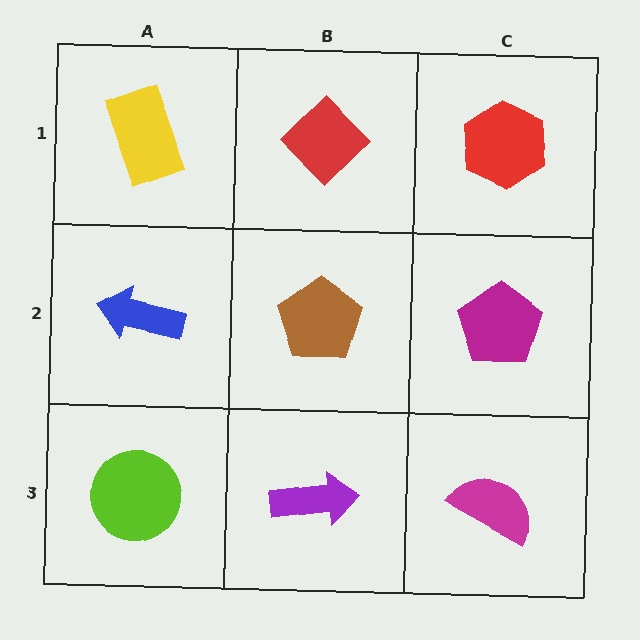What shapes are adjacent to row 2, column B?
A red diamond (row 1, column B), a purple arrow (row 3, column B), a blue arrow (row 2, column A), a magenta pentagon (row 2, column C).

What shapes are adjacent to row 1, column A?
A blue arrow (row 2, column A), a red diamond (row 1, column B).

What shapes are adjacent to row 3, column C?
A magenta pentagon (row 2, column C), a purple arrow (row 3, column B).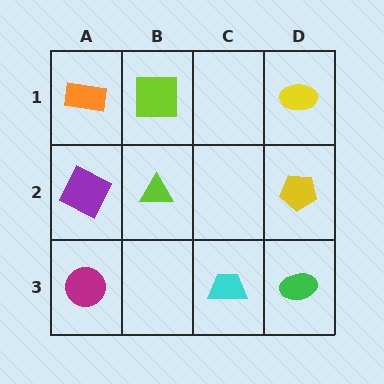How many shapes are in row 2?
3 shapes.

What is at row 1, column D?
A yellow ellipse.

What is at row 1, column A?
An orange rectangle.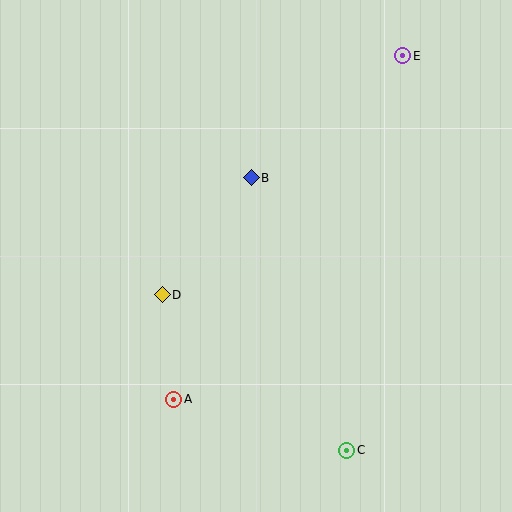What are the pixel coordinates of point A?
Point A is at (174, 399).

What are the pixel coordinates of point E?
Point E is at (403, 56).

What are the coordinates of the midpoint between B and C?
The midpoint between B and C is at (299, 314).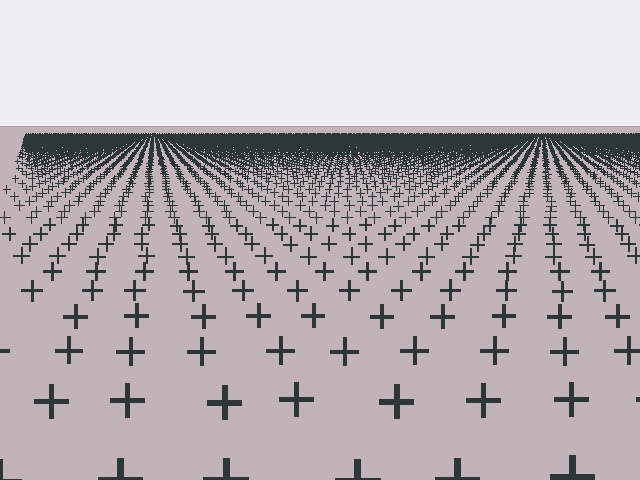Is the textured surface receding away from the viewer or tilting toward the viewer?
The surface is receding away from the viewer. Texture elements get smaller and denser toward the top.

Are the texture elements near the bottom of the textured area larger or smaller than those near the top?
Larger. Near the bottom, elements are closer to the viewer and appear at a bigger on-screen size.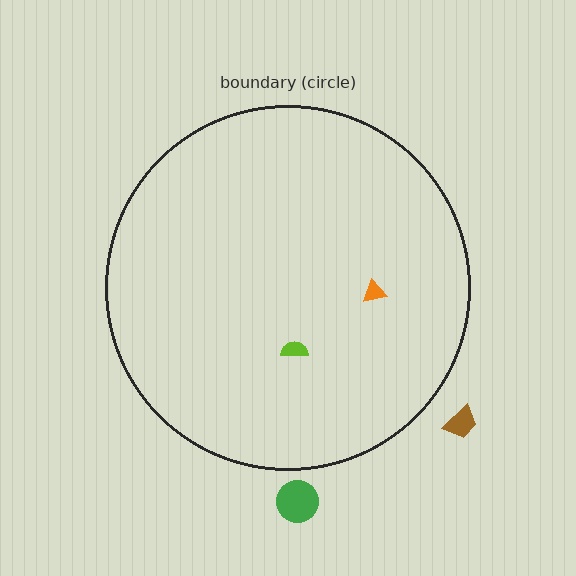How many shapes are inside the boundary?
2 inside, 2 outside.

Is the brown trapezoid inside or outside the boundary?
Outside.